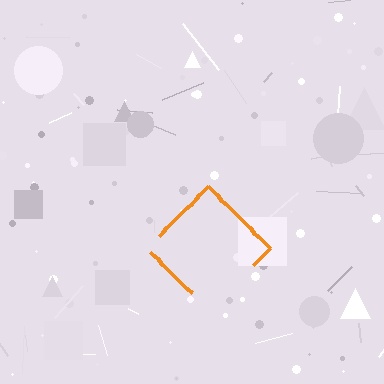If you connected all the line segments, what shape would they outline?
They would outline a diamond.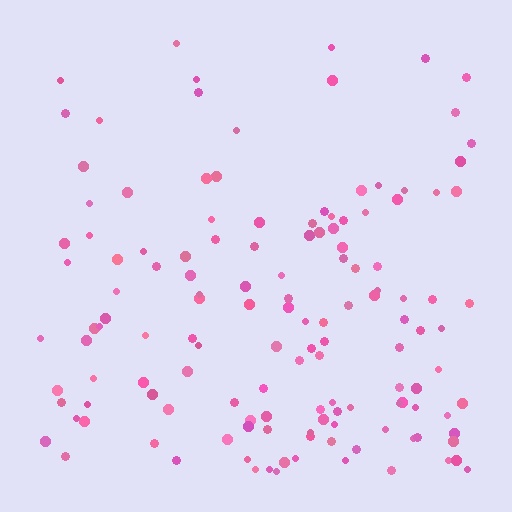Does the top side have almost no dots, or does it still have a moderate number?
Still a moderate number, just noticeably fewer than the bottom.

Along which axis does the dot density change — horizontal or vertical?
Vertical.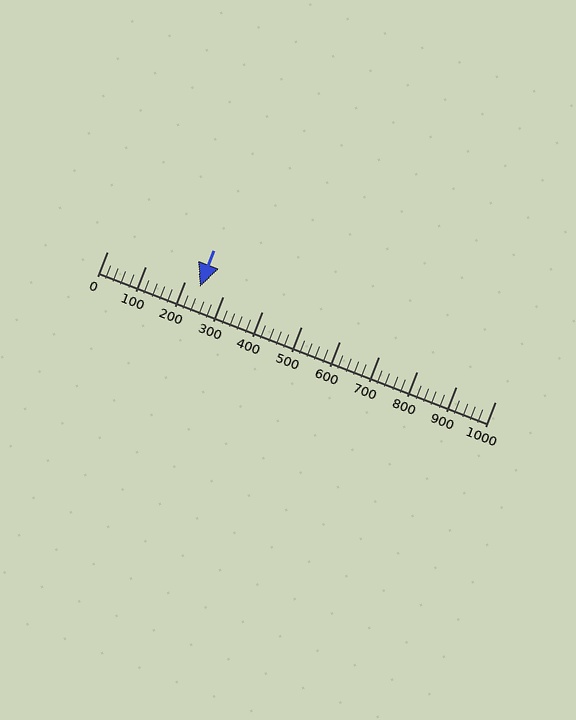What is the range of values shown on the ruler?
The ruler shows values from 0 to 1000.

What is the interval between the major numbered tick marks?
The major tick marks are spaced 100 units apart.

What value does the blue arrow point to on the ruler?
The blue arrow points to approximately 240.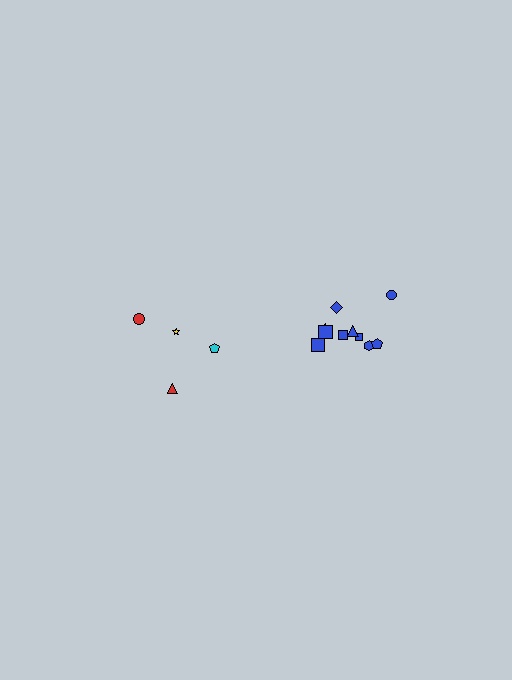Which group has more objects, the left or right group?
The right group.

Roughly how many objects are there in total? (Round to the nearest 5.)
Roughly 15 objects in total.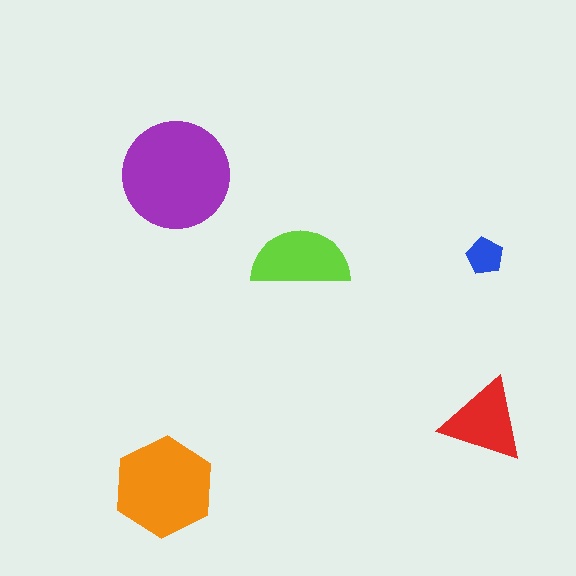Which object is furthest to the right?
The red triangle is rightmost.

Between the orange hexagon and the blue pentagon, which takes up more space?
The orange hexagon.